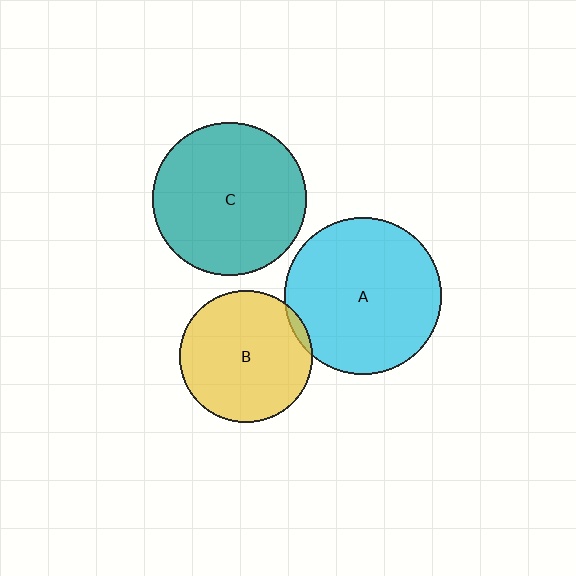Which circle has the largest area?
Circle A (cyan).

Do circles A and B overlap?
Yes.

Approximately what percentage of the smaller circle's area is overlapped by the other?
Approximately 5%.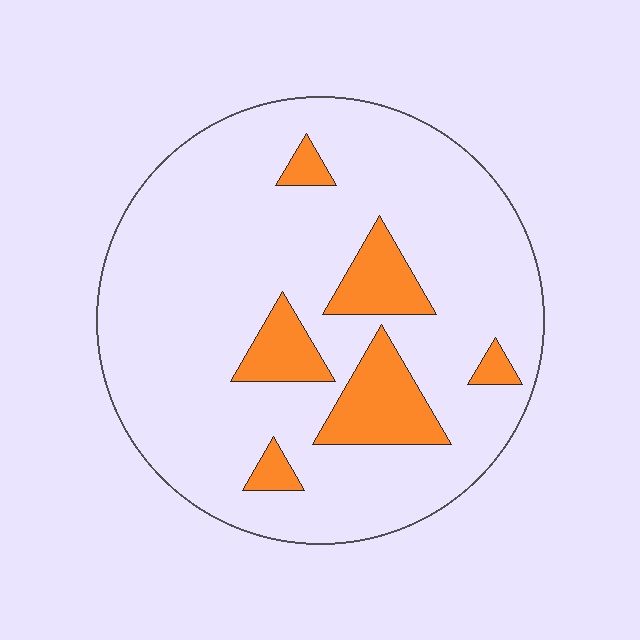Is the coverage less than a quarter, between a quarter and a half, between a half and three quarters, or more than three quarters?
Less than a quarter.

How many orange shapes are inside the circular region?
6.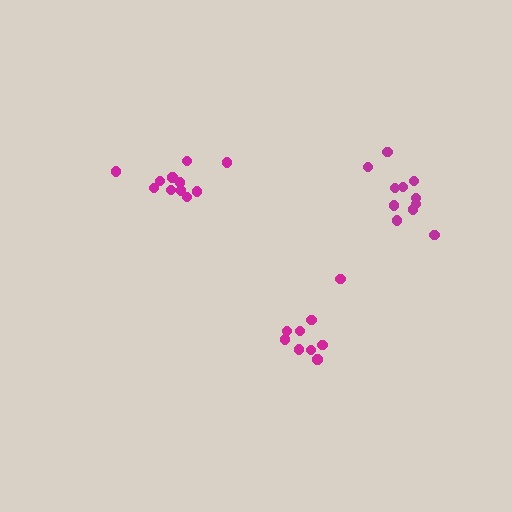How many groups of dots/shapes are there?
There are 3 groups.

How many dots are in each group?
Group 1: 9 dots, Group 2: 11 dots, Group 3: 11 dots (31 total).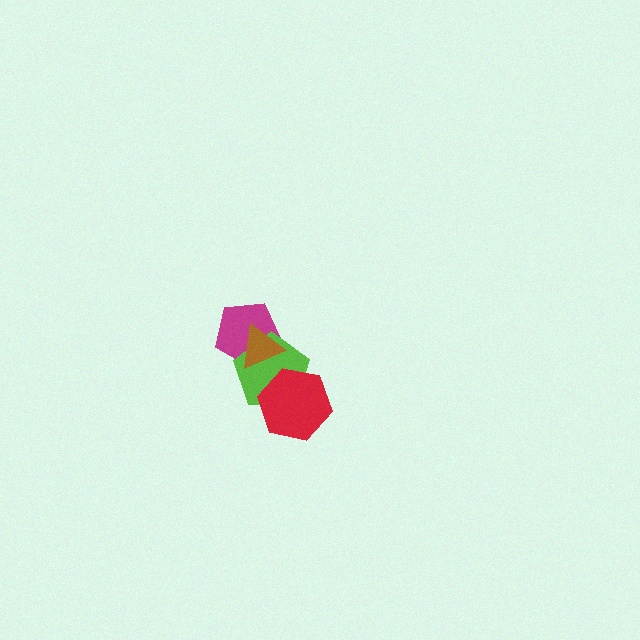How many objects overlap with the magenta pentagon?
2 objects overlap with the magenta pentagon.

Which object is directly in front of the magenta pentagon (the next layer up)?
The lime pentagon is directly in front of the magenta pentagon.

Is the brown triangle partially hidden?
No, no other shape covers it.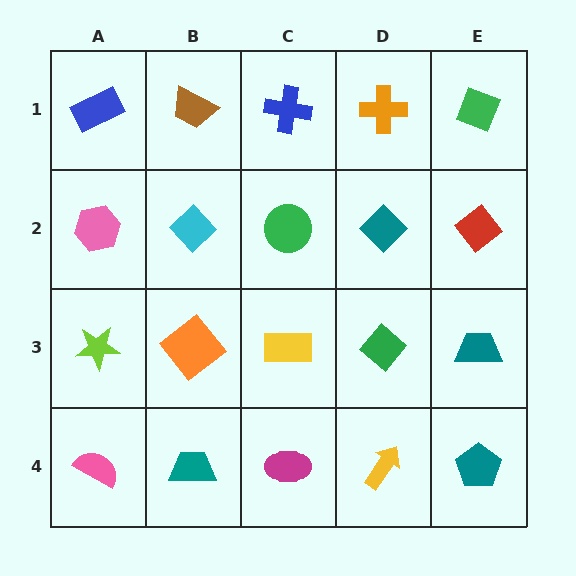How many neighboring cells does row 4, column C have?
3.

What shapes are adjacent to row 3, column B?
A cyan diamond (row 2, column B), a teal trapezoid (row 4, column B), a lime star (row 3, column A), a yellow rectangle (row 3, column C).